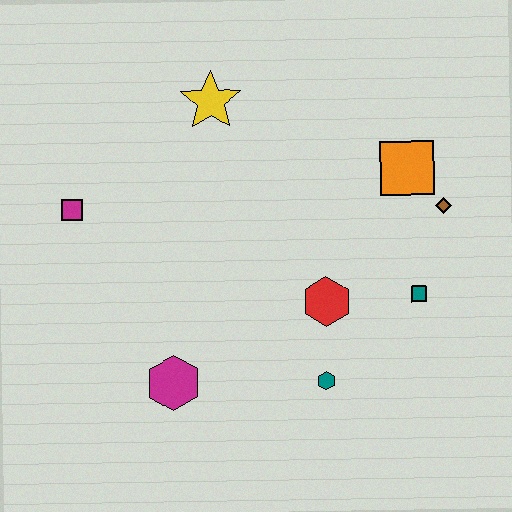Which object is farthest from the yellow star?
The teal hexagon is farthest from the yellow star.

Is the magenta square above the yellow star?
No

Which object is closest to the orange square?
The brown diamond is closest to the orange square.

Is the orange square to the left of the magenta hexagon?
No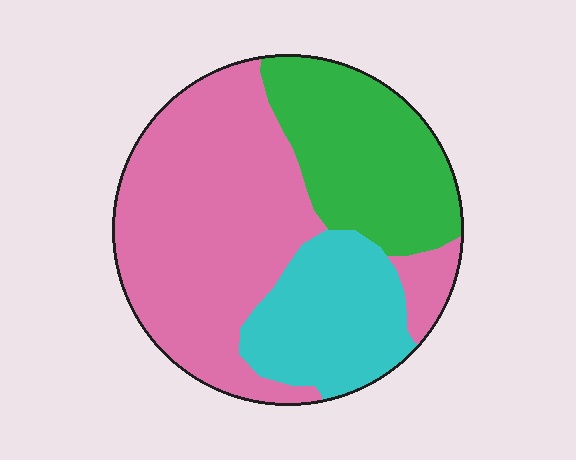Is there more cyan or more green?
Green.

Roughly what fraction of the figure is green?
Green takes up about one quarter (1/4) of the figure.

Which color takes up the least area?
Cyan, at roughly 20%.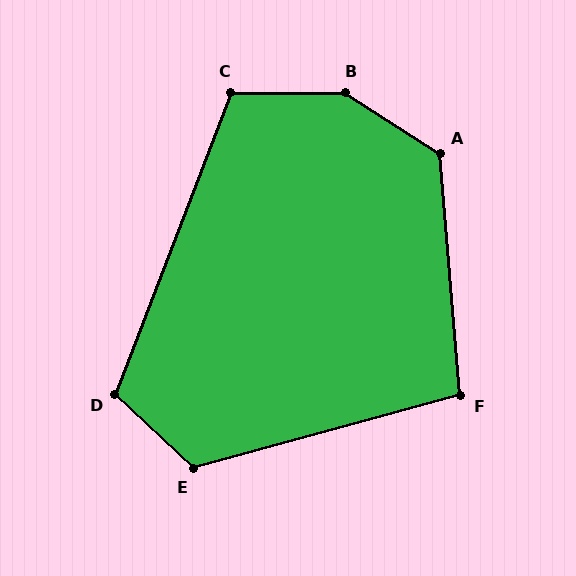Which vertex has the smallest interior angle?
F, at approximately 100 degrees.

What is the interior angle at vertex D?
Approximately 112 degrees (obtuse).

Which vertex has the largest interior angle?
B, at approximately 148 degrees.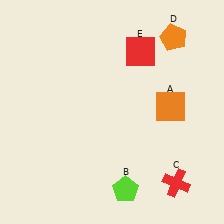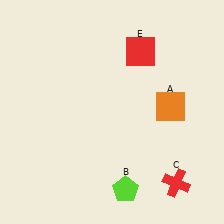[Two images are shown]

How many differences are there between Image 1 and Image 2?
There is 1 difference between the two images.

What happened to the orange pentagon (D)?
The orange pentagon (D) was removed in Image 2. It was in the top-right area of Image 1.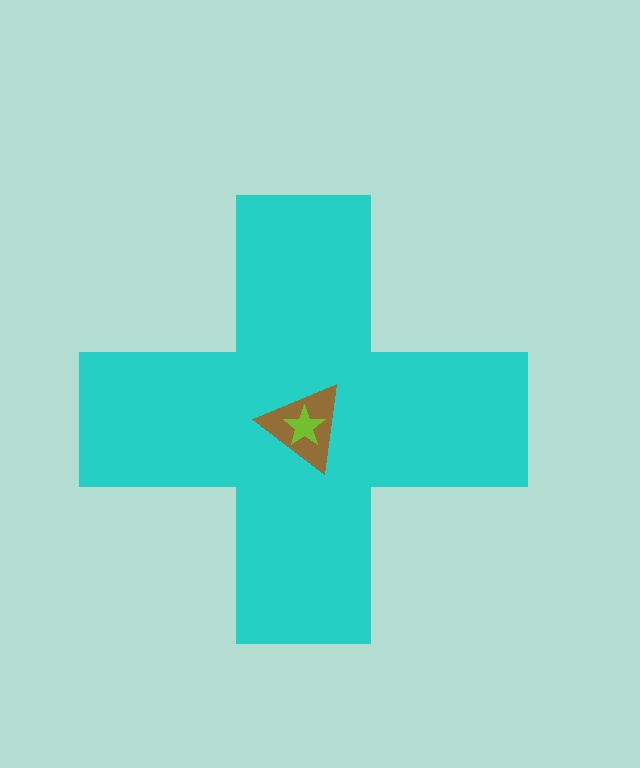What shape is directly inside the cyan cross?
The brown triangle.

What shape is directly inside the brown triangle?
The lime star.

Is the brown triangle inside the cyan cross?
Yes.